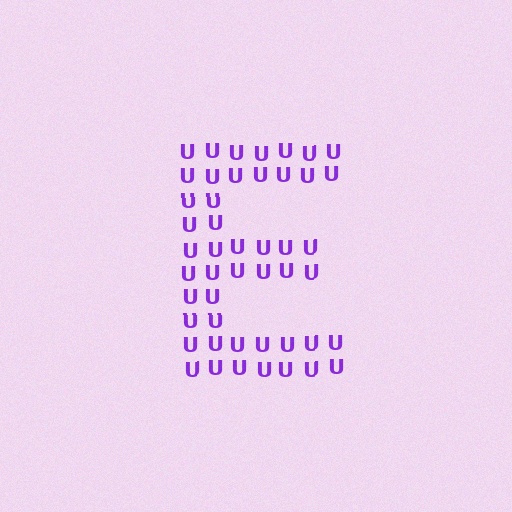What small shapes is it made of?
It is made of small letter U's.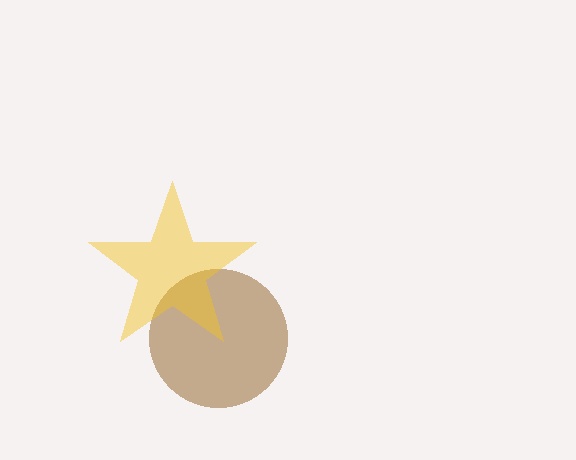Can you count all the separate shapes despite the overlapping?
Yes, there are 2 separate shapes.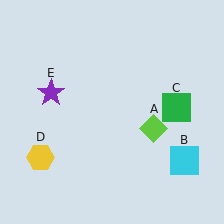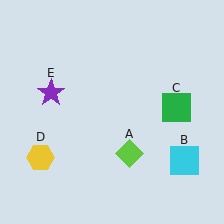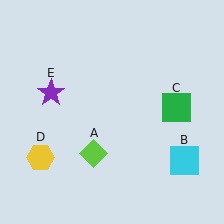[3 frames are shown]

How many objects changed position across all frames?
1 object changed position: lime diamond (object A).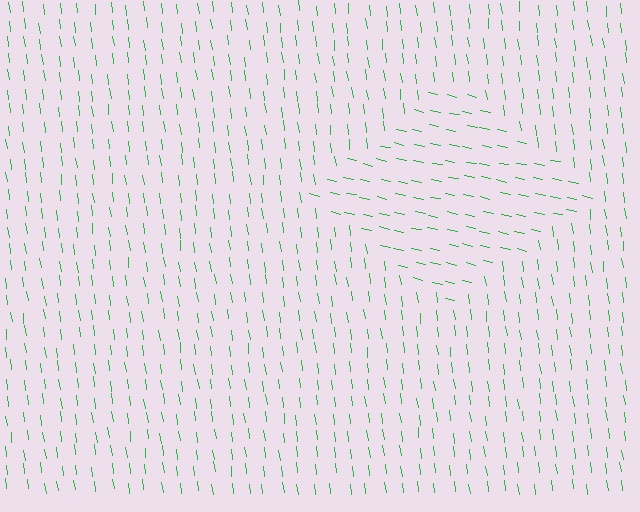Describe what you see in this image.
The image is filled with small green line segments. A diamond region in the image has lines oriented differently from the surrounding lines, creating a visible texture boundary.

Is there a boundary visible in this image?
Yes, there is a texture boundary formed by a change in line orientation.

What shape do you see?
I see a diamond.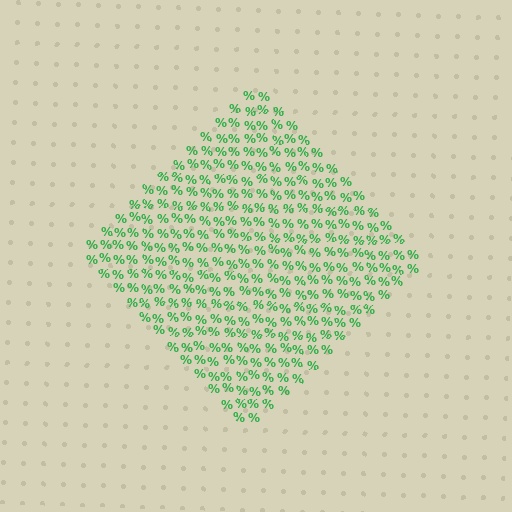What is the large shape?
The large shape is a diamond.